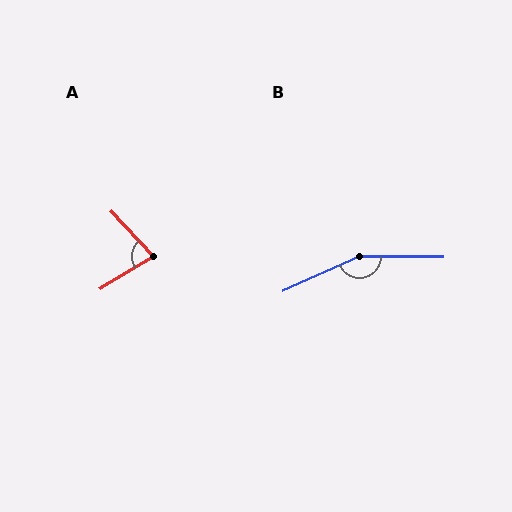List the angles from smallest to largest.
A (79°), B (156°).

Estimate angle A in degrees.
Approximately 79 degrees.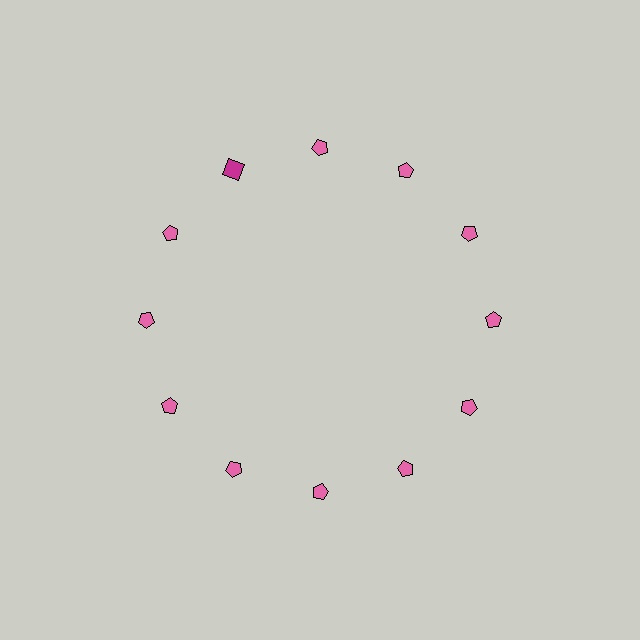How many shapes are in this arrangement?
There are 12 shapes arranged in a ring pattern.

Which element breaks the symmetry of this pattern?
The magenta square at roughly the 11 o'clock position breaks the symmetry. All other shapes are pink pentagons.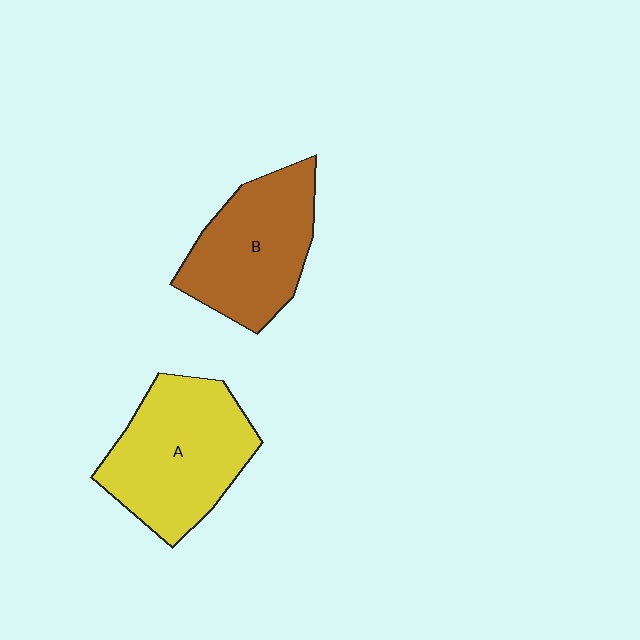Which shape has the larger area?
Shape A (yellow).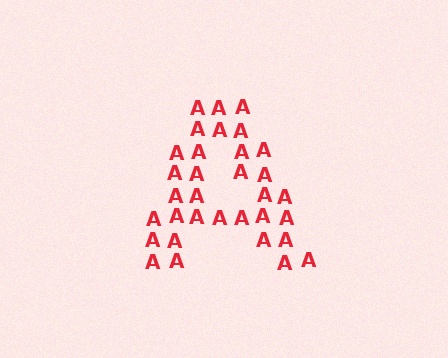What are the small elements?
The small elements are letter A's.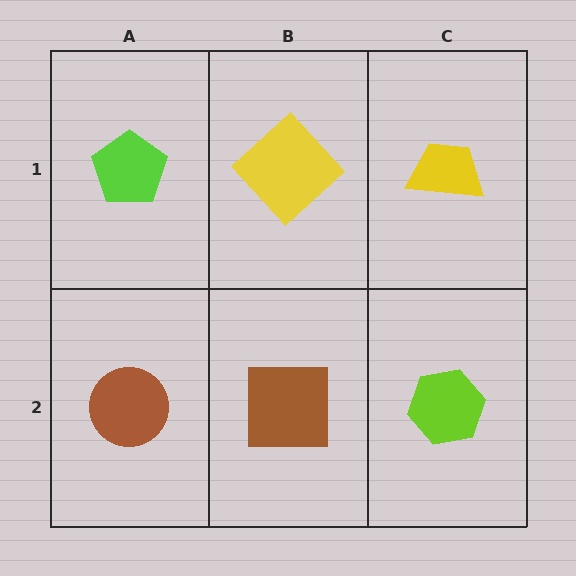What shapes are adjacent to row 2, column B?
A yellow diamond (row 1, column B), a brown circle (row 2, column A), a lime hexagon (row 2, column C).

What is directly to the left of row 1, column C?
A yellow diamond.